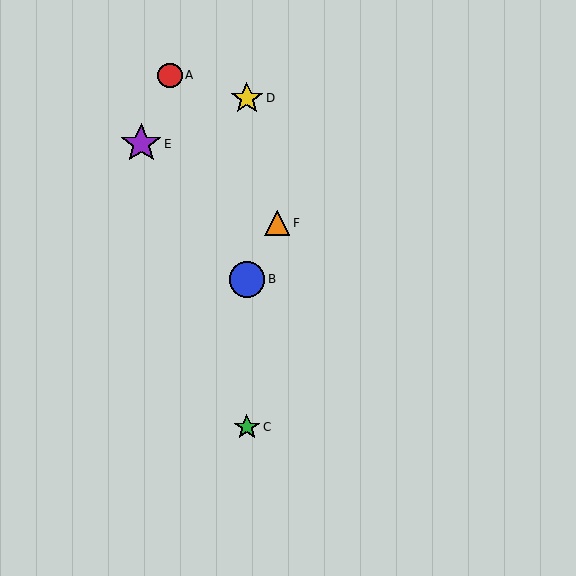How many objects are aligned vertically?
3 objects (B, C, D) are aligned vertically.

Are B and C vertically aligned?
Yes, both are at x≈247.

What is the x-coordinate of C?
Object C is at x≈247.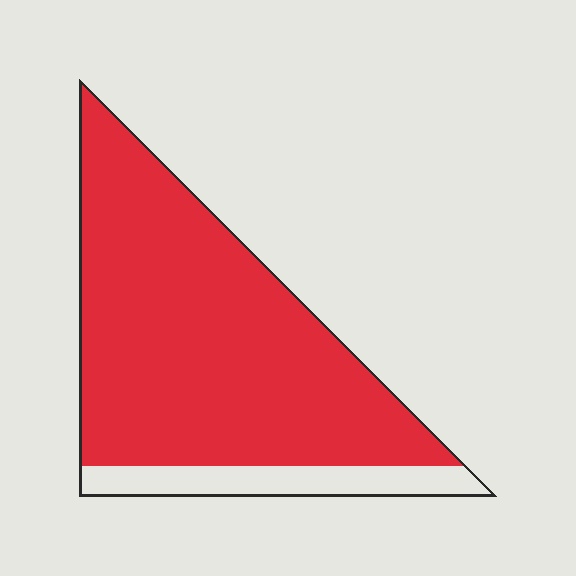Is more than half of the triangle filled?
Yes.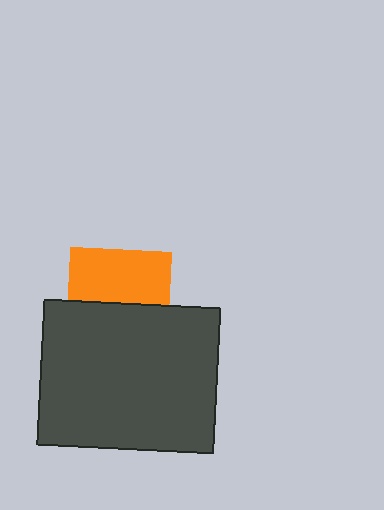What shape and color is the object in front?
The object in front is a dark gray rectangle.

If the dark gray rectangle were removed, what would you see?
You would see the complete orange square.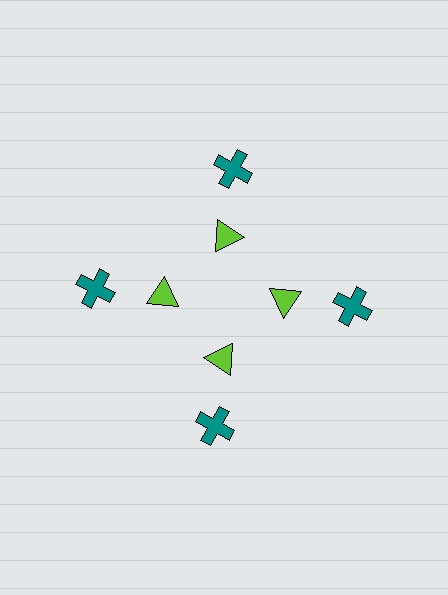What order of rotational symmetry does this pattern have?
This pattern has 4-fold rotational symmetry.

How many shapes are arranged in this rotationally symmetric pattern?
There are 8 shapes, arranged in 4 groups of 2.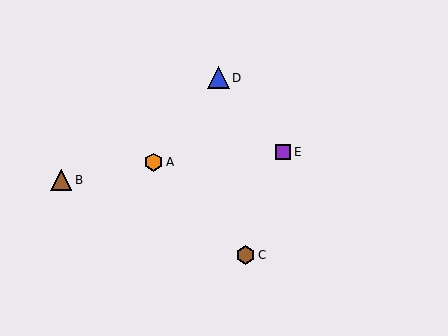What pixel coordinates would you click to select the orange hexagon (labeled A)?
Click at (154, 162) to select the orange hexagon A.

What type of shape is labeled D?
Shape D is a blue triangle.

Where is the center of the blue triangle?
The center of the blue triangle is at (218, 78).